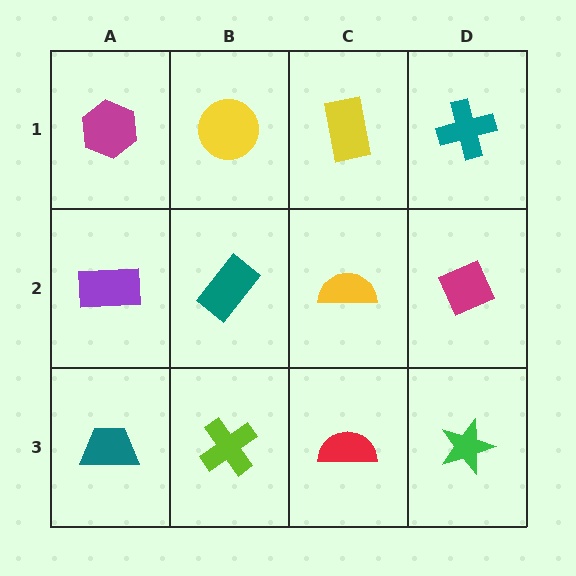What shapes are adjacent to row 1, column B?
A teal rectangle (row 2, column B), a magenta hexagon (row 1, column A), a yellow rectangle (row 1, column C).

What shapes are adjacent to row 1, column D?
A magenta diamond (row 2, column D), a yellow rectangle (row 1, column C).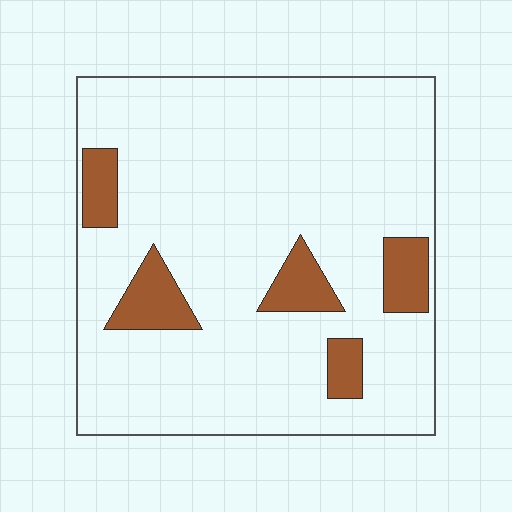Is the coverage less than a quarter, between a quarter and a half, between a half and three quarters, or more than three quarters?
Less than a quarter.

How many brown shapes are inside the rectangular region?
5.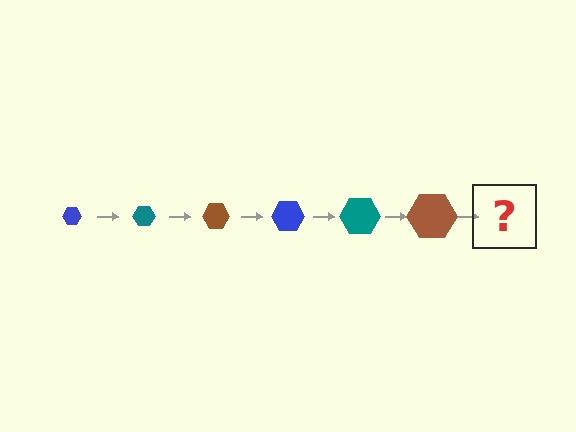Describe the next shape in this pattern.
It should be a blue hexagon, larger than the previous one.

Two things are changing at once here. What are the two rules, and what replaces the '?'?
The two rules are that the hexagon grows larger each step and the color cycles through blue, teal, and brown. The '?' should be a blue hexagon, larger than the previous one.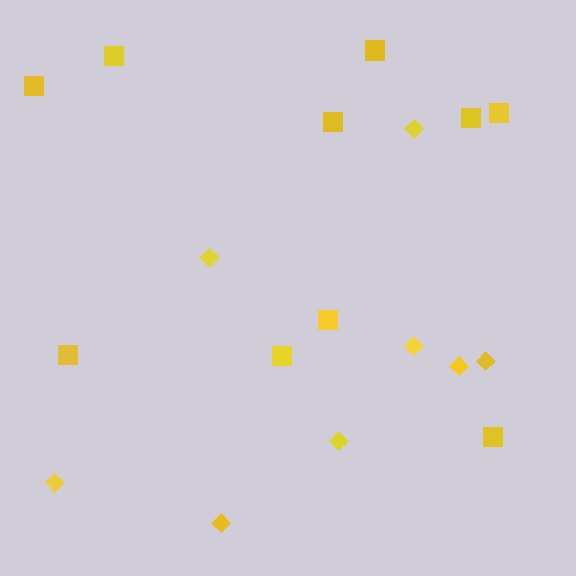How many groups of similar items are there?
There are 2 groups: one group of squares (10) and one group of diamonds (8).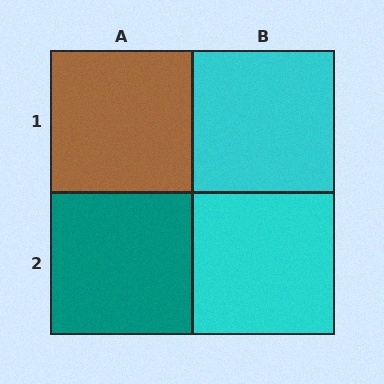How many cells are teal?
1 cell is teal.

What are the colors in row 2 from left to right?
Teal, cyan.